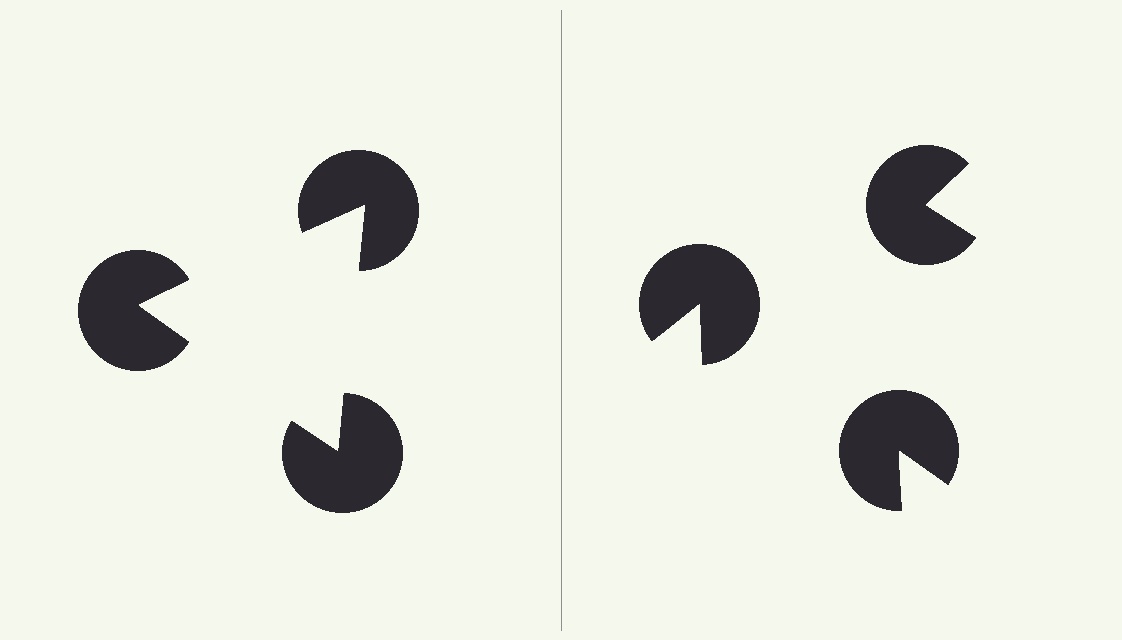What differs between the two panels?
The pac-man discs are positioned identically on both sides; only the wedge orientations differ. On the left they align to a triangle; on the right they are misaligned.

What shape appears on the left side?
An illusory triangle.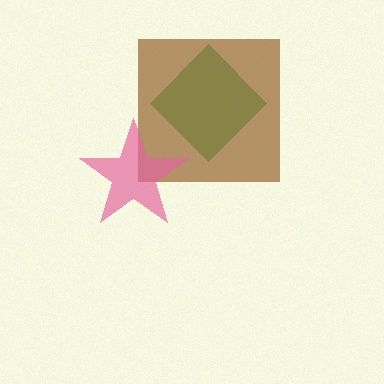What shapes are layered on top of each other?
The layered shapes are: a green diamond, a brown square, a pink star.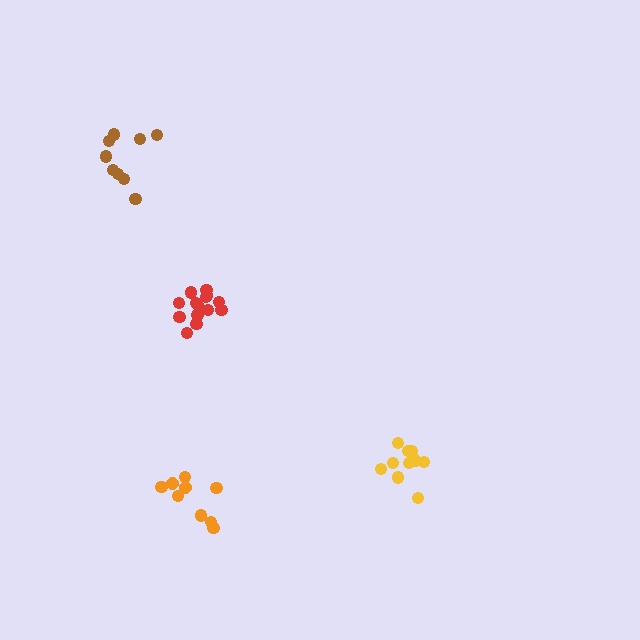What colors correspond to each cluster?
The clusters are colored: orange, yellow, red, brown.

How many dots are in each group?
Group 1: 9 dots, Group 2: 10 dots, Group 3: 15 dots, Group 4: 9 dots (43 total).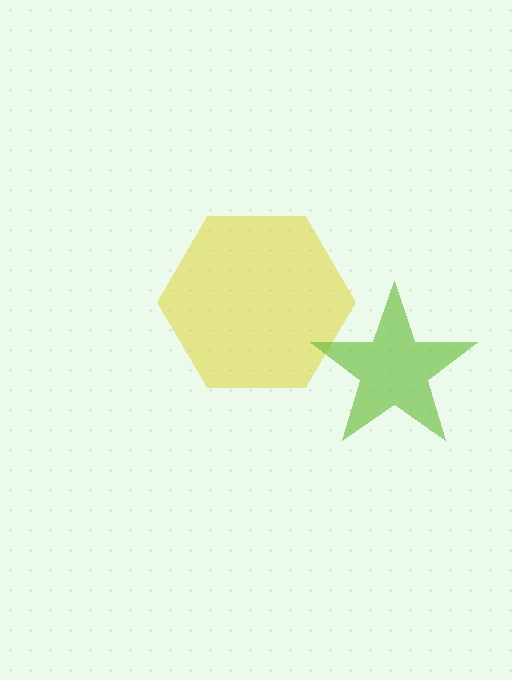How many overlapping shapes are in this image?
There are 2 overlapping shapes in the image.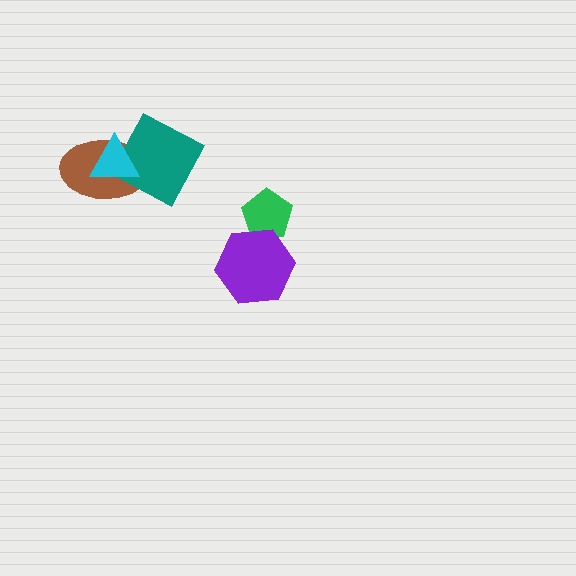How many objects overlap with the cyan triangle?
2 objects overlap with the cyan triangle.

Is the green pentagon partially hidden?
Yes, it is partially covered by another shape.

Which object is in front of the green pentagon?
The purple hexagon is in front of the green pentagon.